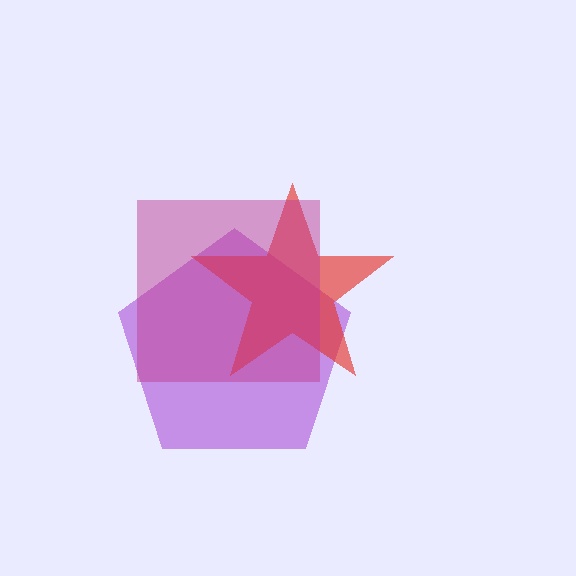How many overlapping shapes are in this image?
There are 3 overlapping shapes in the image.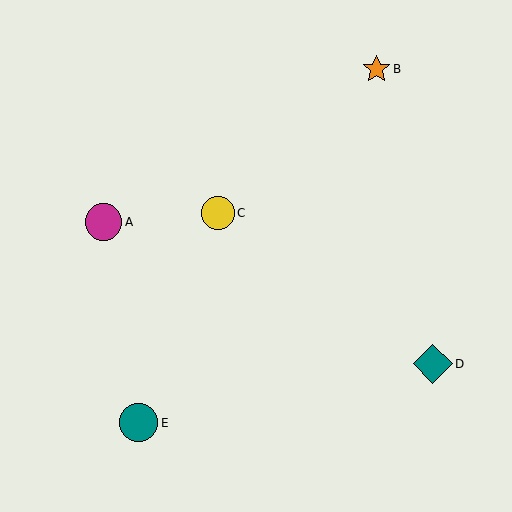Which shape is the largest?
The teal diamond (labeled D) is the largest.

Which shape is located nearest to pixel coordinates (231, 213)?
The yellow circle (labeled C) at (218, 213) is nearest to that location.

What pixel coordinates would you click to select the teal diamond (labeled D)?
Click at (433, 364) to select the teal diamond D.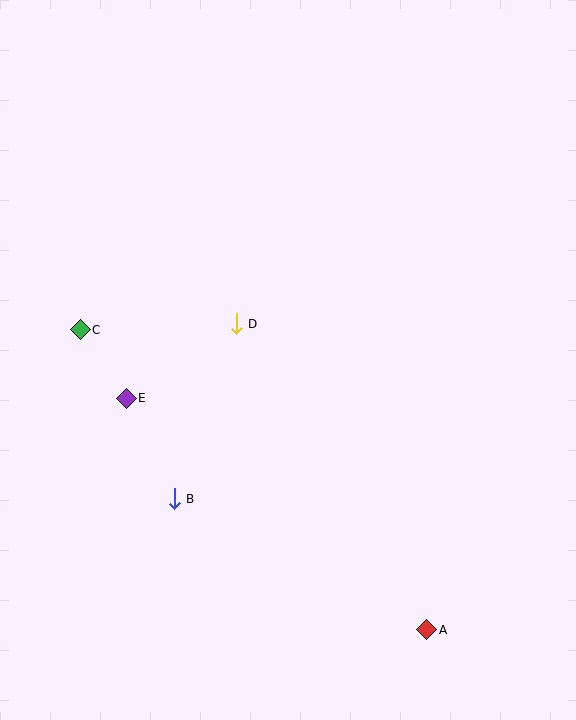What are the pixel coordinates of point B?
Point B is at (174, 499).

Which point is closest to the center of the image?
Point D at (236, 324) is closest to the center.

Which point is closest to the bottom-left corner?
Point B is closest to the bottom-left corner.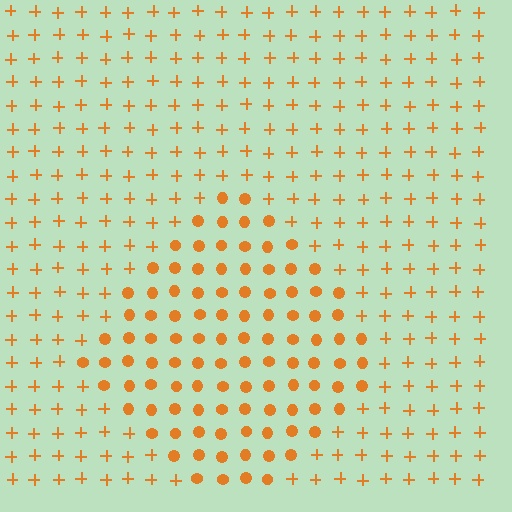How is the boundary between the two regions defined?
The boundary is defined by a change in element shape: circles inside vs. plus signs outside. All elements share the same color and spacing.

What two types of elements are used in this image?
The image uses circles inside the diamond region and plus signs outside it.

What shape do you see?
I see a diamond.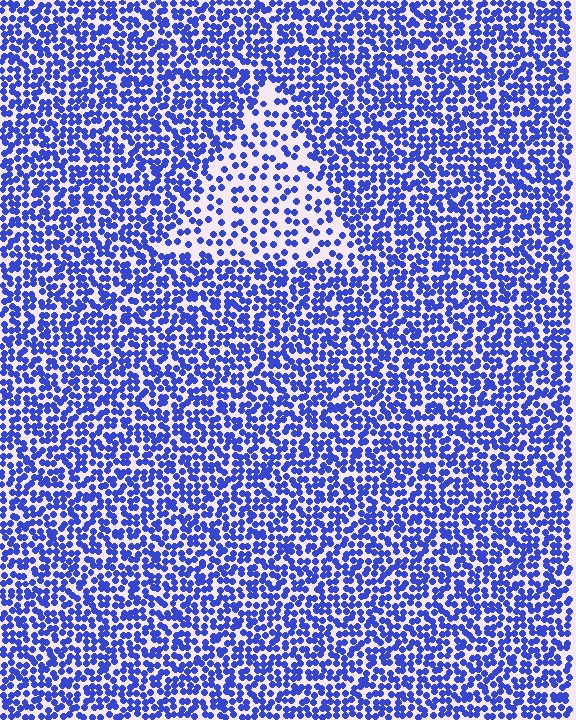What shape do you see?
I see a triangle.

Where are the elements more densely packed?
The elements are more densely packed outside the triangle boundary.